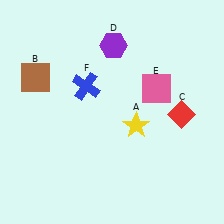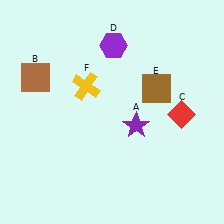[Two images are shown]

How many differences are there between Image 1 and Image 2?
There are 3 differences between the two images.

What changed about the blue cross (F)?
In Image 1, F is blue. In Image 2, it changed to yellow.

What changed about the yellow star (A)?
In Image 1, A is yellow. In Image 2, it changed to purple.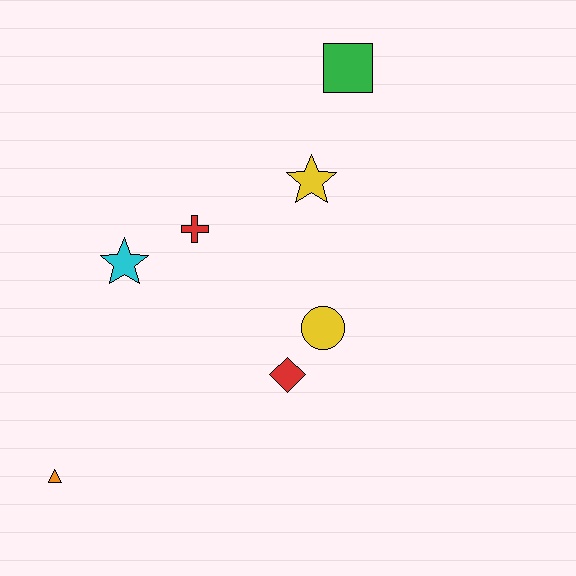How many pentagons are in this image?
There are no pentagons.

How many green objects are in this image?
There is 1 green object.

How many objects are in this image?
There are 7 objects.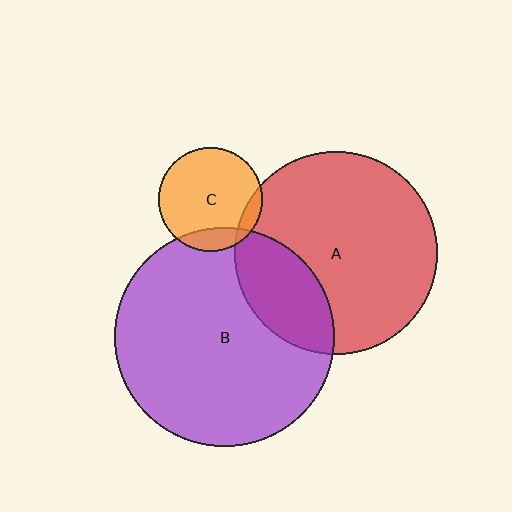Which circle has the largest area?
Circle B (purple).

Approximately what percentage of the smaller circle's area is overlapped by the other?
Approximately 10%.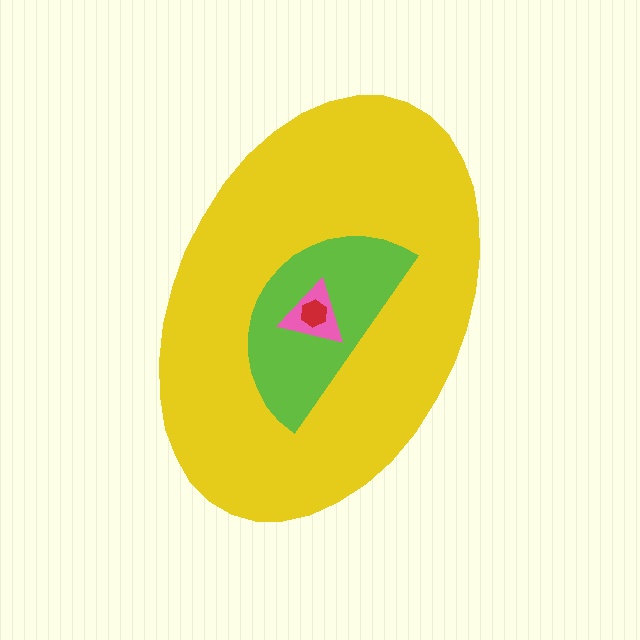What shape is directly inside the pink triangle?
The red hexagon.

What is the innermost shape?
The red hexagon.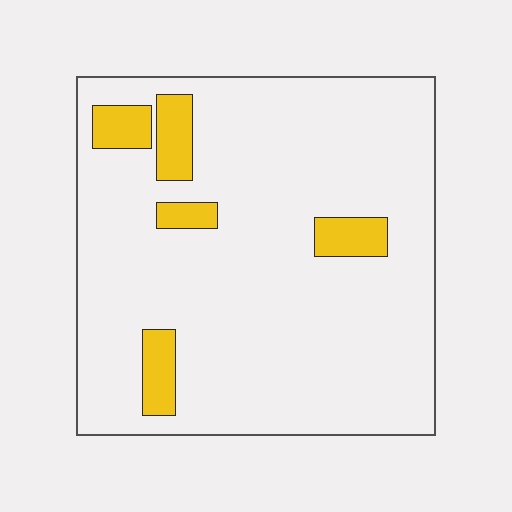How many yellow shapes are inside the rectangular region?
5.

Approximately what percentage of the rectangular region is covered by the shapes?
Approximately 10%.